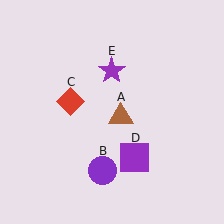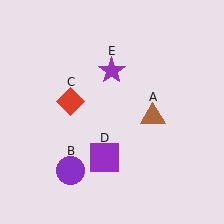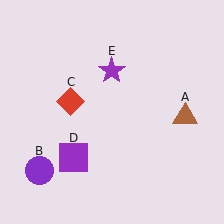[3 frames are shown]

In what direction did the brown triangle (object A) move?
The brown triangle (object A) moved right.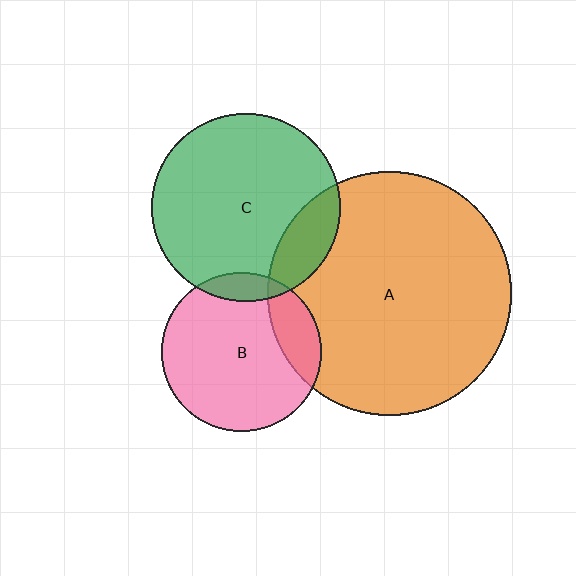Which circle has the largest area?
Circle A (orange).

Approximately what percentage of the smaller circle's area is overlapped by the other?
Approximately 15%.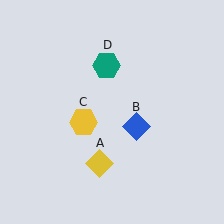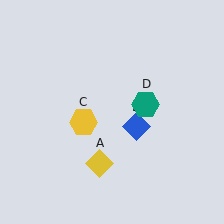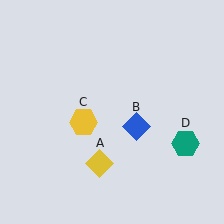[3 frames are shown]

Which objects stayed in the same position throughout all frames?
Yellow diamond (object A) and blue diamond (object B) and yellow hexagon (object C) remained stationary.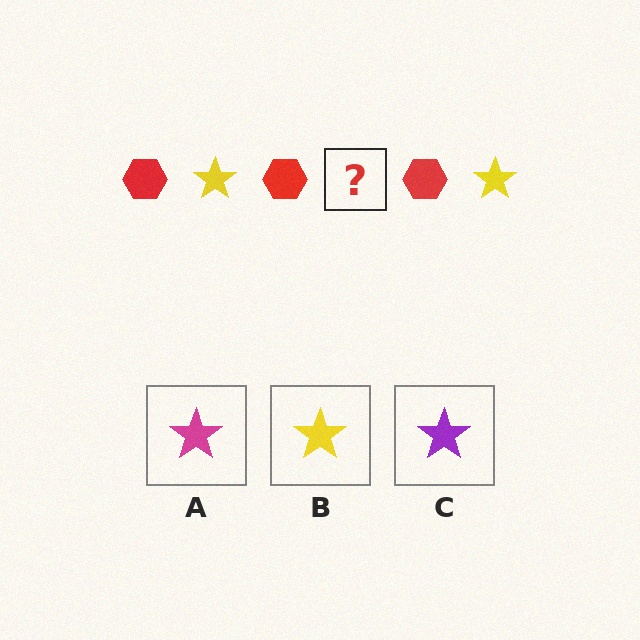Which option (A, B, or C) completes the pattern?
B.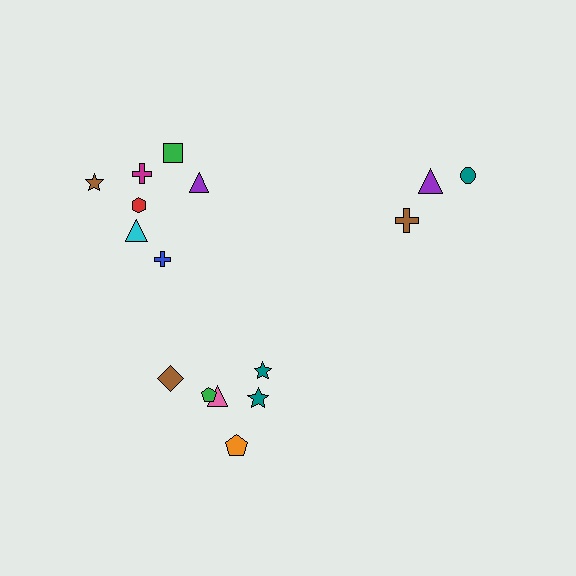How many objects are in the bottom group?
There are 6 objects.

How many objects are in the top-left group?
There are 7 objects.